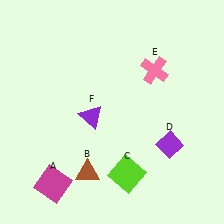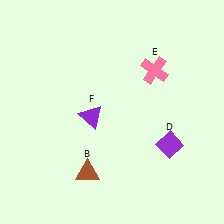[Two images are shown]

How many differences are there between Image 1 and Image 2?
There are 2 differences between the two images.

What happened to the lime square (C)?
The lime square (C) was removed in Image 2. It was in the bottom-right area of Image 1.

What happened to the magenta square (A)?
The magenta square (A) was removed in Image 2. It was in the bottom-left area of Image 1.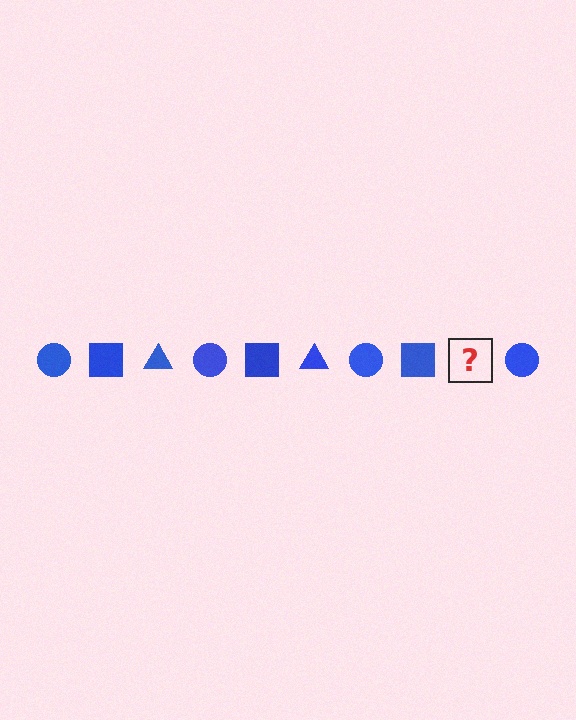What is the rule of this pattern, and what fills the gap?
The rule is that the pattern cycles through circle, square, triangle shapes in blue. The gap should be filled with a blue triangle.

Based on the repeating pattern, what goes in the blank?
The blank should be a blue triangle.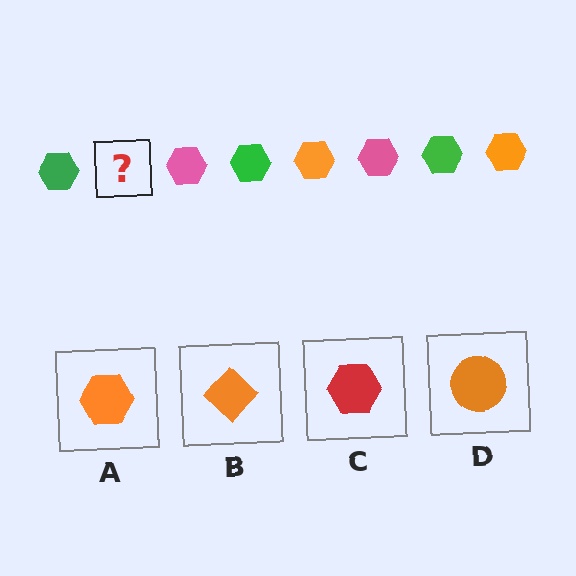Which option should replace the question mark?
Option A.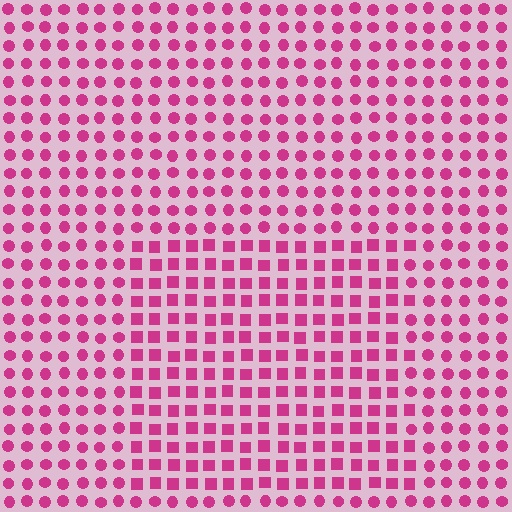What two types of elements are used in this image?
The image uses squares inside the rectangle region and circles outside it.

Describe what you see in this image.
The image is filled with small magenta elements arranged in a uniform grid. A rectangle-shaped region contains squares, while the surrounding area contains circles. The boundary is defined purely by the change in element shape.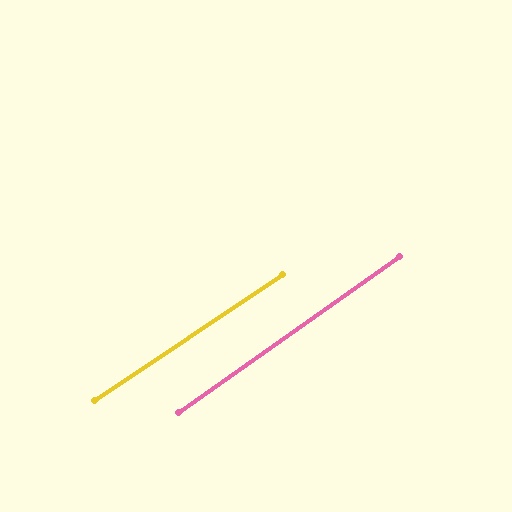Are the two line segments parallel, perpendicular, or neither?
Parallel — their directions differ by only 1.4°.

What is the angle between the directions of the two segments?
Approximately 1 degree.